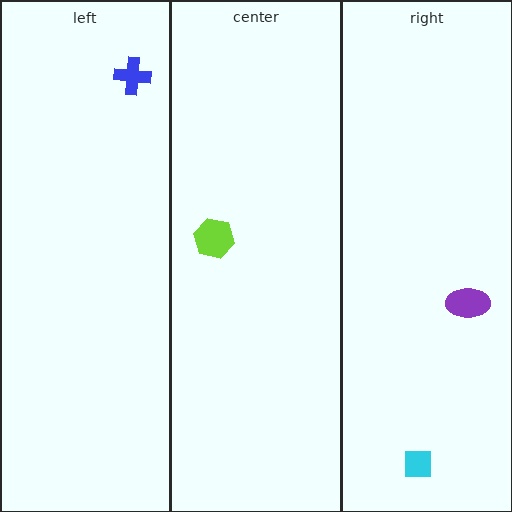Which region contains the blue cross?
The left region.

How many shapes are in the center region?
1.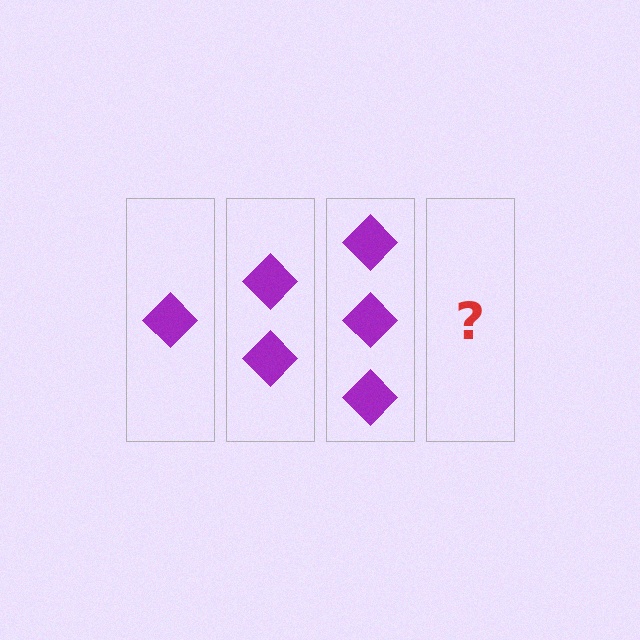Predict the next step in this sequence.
The next step is 4 diamonds.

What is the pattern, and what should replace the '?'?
The pattern is that each step adds one more diamond. The '?' should be 4 diamonds.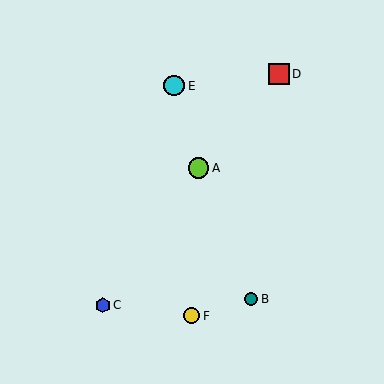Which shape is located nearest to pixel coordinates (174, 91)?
The cyan circle (labeled E) at (174, 86) is nearest to that location.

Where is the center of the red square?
The center of the red square is at (279, 74).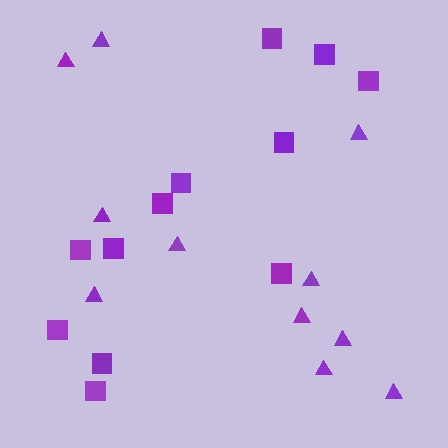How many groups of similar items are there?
There are 2 groups: one group of squares (12) and one group of triangles (11).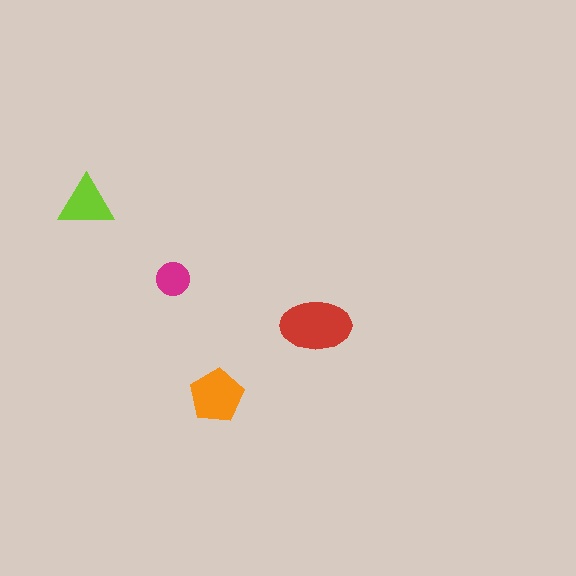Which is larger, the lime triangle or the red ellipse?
The red ellipse.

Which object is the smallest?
The magenta circle.